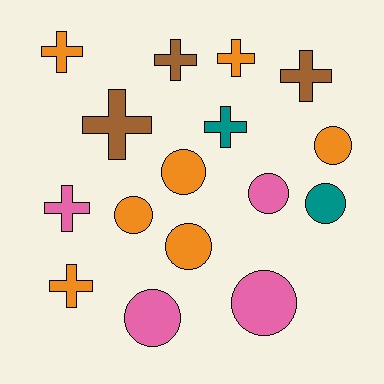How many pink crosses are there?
There is 1 pink cross.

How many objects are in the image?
There are 16 objects.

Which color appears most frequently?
Orange, with 7 objects.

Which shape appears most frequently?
Circle, with 8 objects.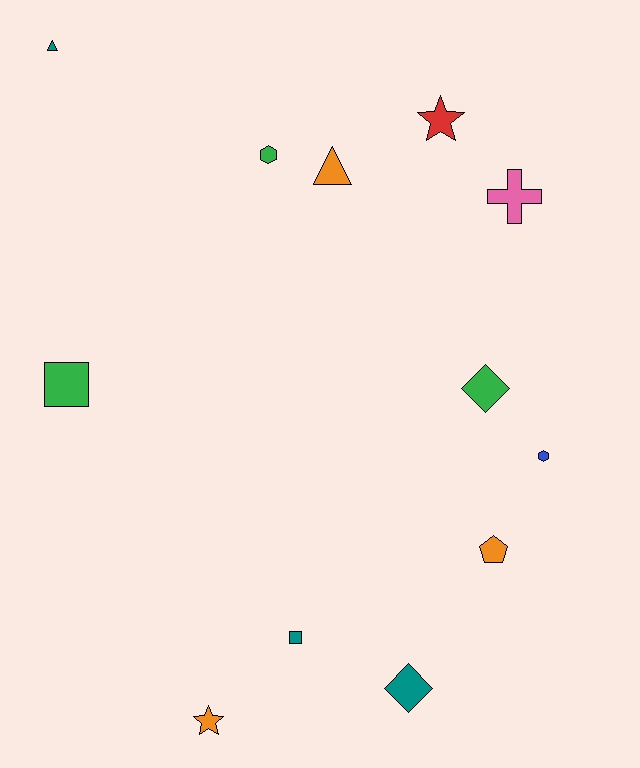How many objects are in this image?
There are 12 objects.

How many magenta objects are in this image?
There are no magenta objects.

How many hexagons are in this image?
There are 2 hexagons.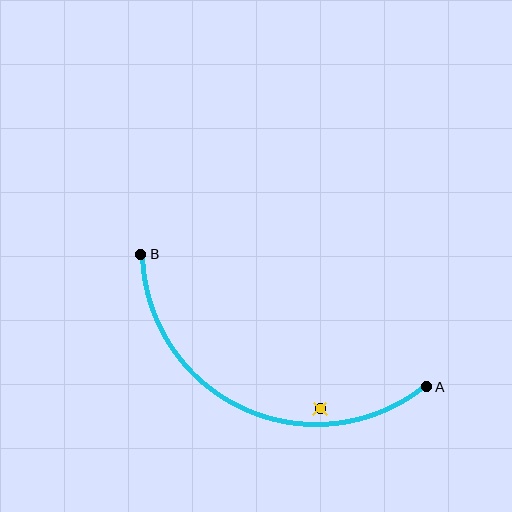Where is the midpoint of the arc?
The arc midpoint is the point on the curve farthest from the straight line joining A and B. It sits below that line.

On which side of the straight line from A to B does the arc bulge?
The arc bulges below the straight line connecting A and B.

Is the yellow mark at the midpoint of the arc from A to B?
No — the yellow mark does not lie on the arc at all. It sits slightly inside the curve.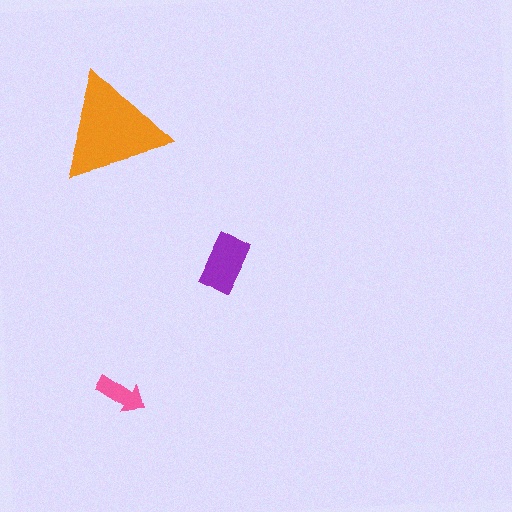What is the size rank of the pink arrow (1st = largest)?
3rd.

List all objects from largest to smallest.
The orange triangle, the purple rectangle, the pink arrow.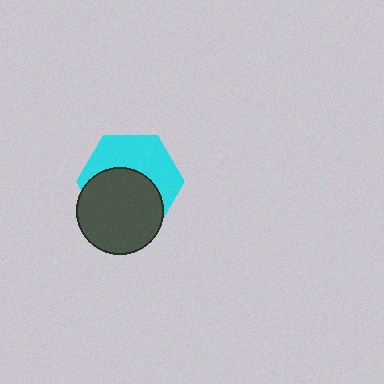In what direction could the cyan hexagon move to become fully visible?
The cyan hexagon could move up. That would shift it out from behind the dark gray circle entirely.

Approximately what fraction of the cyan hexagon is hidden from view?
Roughly 52% of the cyan hexagon is hidden behind the dark gray circle.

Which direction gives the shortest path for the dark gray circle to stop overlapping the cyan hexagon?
Moving down gives the shortest separation.